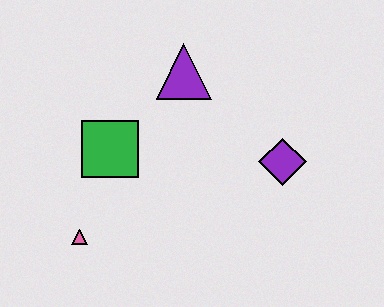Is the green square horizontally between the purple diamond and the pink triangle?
Yes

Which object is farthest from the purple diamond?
The pink triangle is farthest from the purple diamond.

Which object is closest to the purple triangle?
The green square is closest to the purple triangle.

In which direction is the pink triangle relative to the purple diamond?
The pink triangle is to the left of the purple diamond.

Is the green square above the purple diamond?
Yes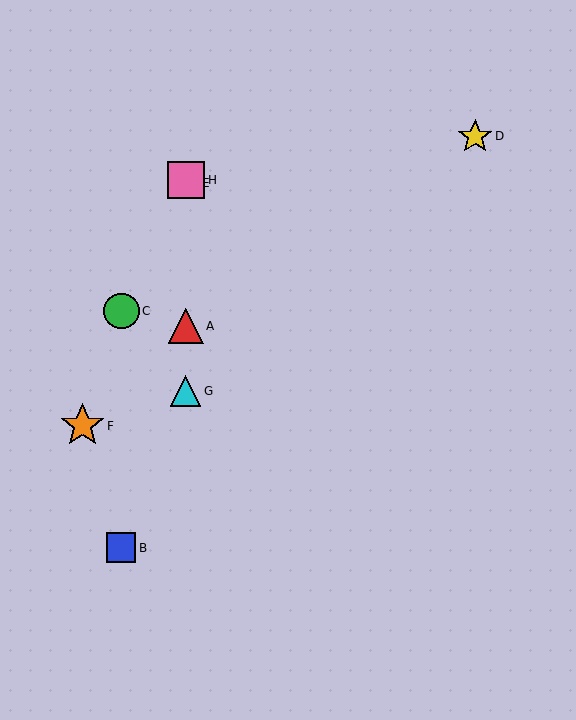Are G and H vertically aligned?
Yes, both are at x≈186.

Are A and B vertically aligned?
No, A is at x≈186 and B is at x≈121.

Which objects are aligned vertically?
Objects A, E, G, H are aligned vertically.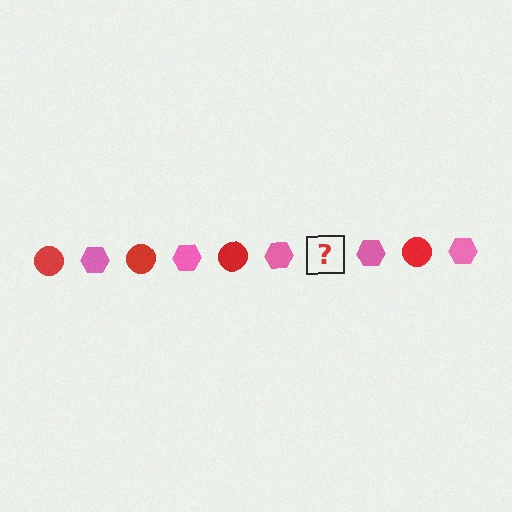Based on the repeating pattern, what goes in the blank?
The blank should be a red circle.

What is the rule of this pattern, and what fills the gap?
The rule is that the pattern alternates between red circle and pink hexagon. The gap should be filled with a red circle.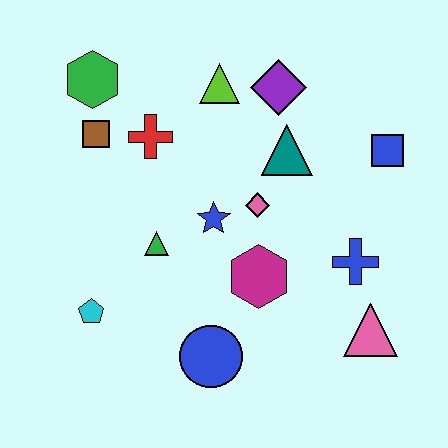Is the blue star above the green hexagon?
No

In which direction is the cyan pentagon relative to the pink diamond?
The cyan pentagon is to the left of the pink diamond.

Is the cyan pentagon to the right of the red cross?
No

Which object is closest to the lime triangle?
The purple diamond is closest to the lime triangle.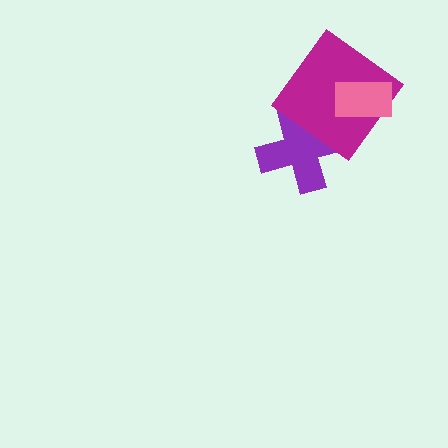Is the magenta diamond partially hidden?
Yes, it is partially covered by another shape.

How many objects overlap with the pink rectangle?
1 object overlaps with the pink rectangle.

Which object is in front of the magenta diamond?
The pink rectangle is in front of the magenta diamond.